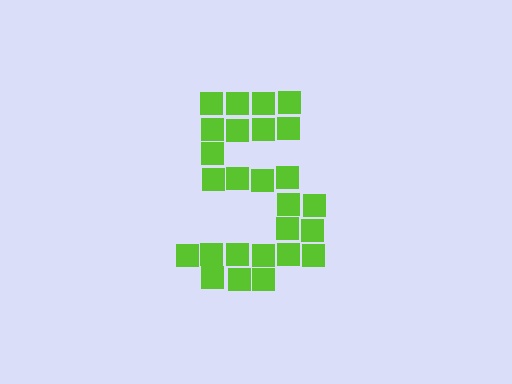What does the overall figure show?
The overall figure shows the digit 5.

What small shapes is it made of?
It is made of small squares.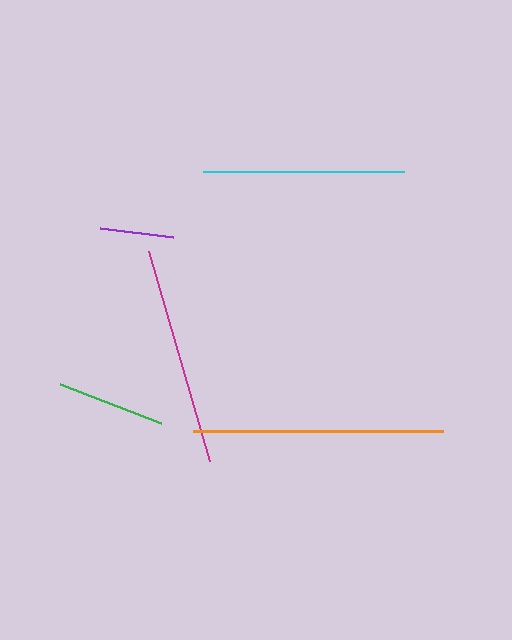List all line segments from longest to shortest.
From longest to shortest: orange, magenta, cyan, green, purple.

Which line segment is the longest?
The orange line is the longest at approximately 251 pixels.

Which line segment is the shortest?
The purple line is the shortest at approximately 74 pixels.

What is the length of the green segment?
The green segment is approximately 108 pixels long.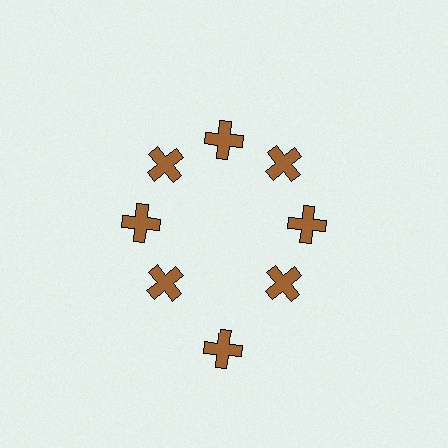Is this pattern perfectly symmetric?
No. The 8 brown crosses are arranged in a ring, but one element near the 6 o'clock position is pushed outward from the center, breaking the 8-fold rotational symmetry.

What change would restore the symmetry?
The symmetry would be restored by moving it inward, back onto the ring so that all 8 crosses sit at equal angles and equal distance from the center.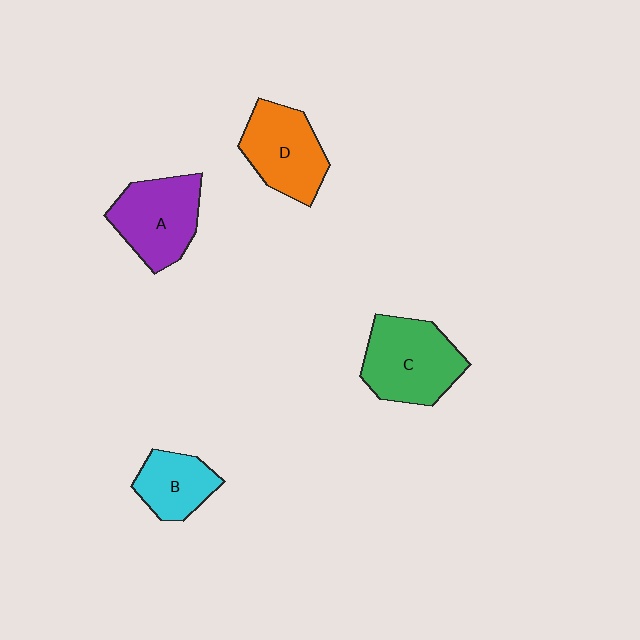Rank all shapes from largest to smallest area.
From largest to smallest: C (green), A (purple), D (orange), B (cyan).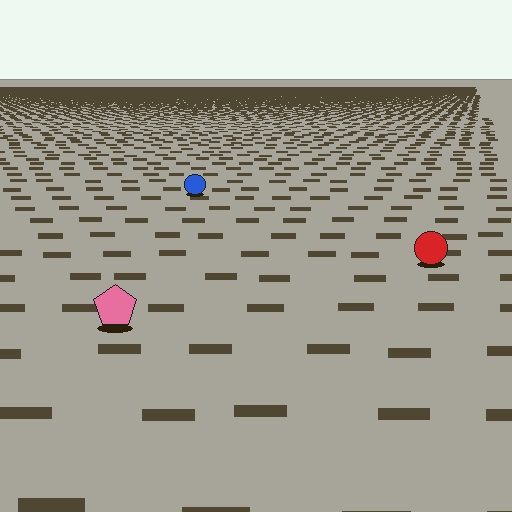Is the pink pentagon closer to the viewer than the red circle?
Yes. The pink pentagon is closer — you can tell from the texture gradient: the ground texture is coarser near it.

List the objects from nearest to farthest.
From nearest to farthest: the pink pentagon, the red circle, the blue circle.